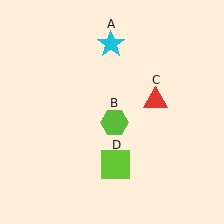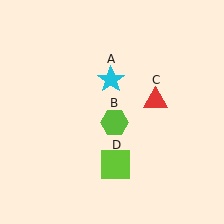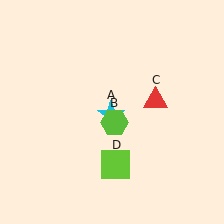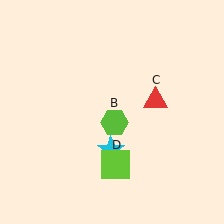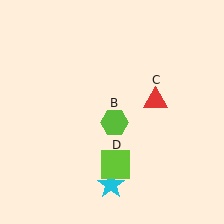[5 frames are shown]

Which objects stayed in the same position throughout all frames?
Lime hexagon (object B) and red triangle (object C) and lime square (object D) remained stationary.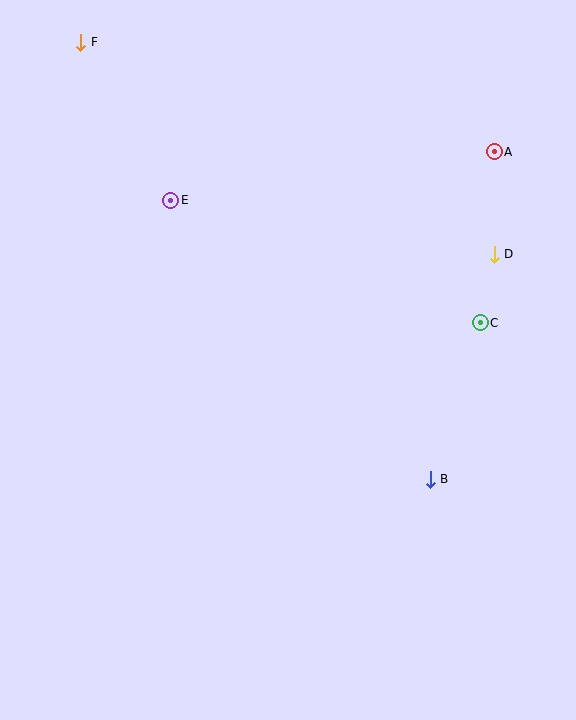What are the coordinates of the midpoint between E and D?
The midpoint between E and D is at (333, 227).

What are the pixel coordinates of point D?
Point D is at (494, 254).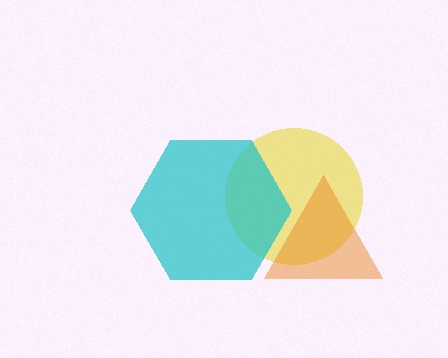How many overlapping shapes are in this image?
There are 3 overlapping shapes in the image.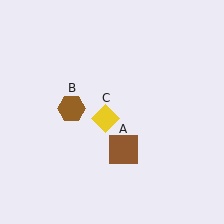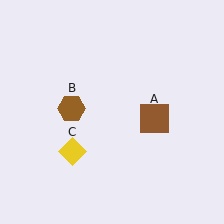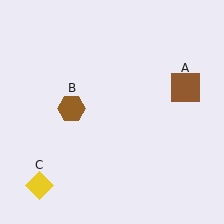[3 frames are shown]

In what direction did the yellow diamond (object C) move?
The yellow diamond (object C) moved down and to the left.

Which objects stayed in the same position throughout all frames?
Brown hexagon (object B) remained stationary.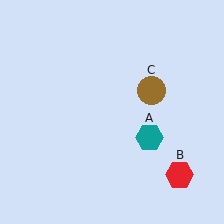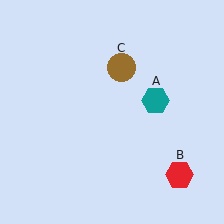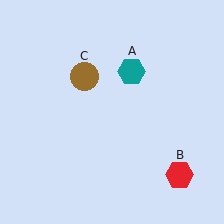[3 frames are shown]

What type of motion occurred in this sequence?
The teal hexagon (object A), brown circle (object C) rotated counterclockwise around the center of the scene.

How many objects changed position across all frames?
2 objects changed position: teal hexagon (object A), brown circle (object C).